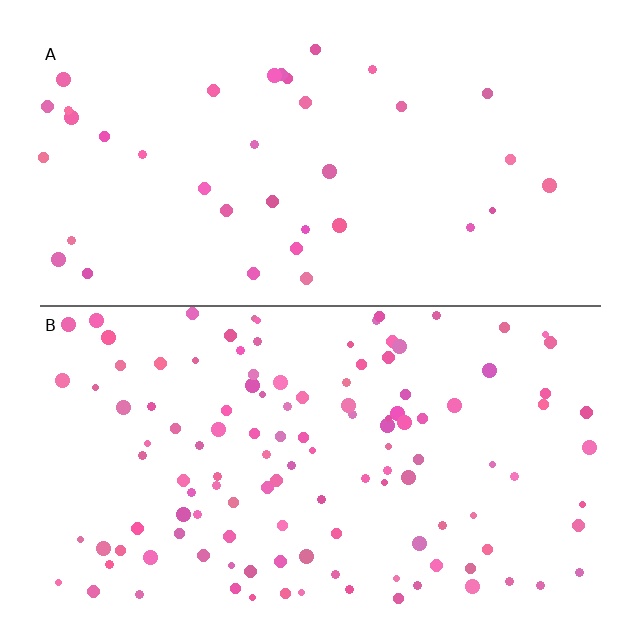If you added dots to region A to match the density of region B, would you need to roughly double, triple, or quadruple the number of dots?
Approximately triple.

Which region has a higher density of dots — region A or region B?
B (the bottom).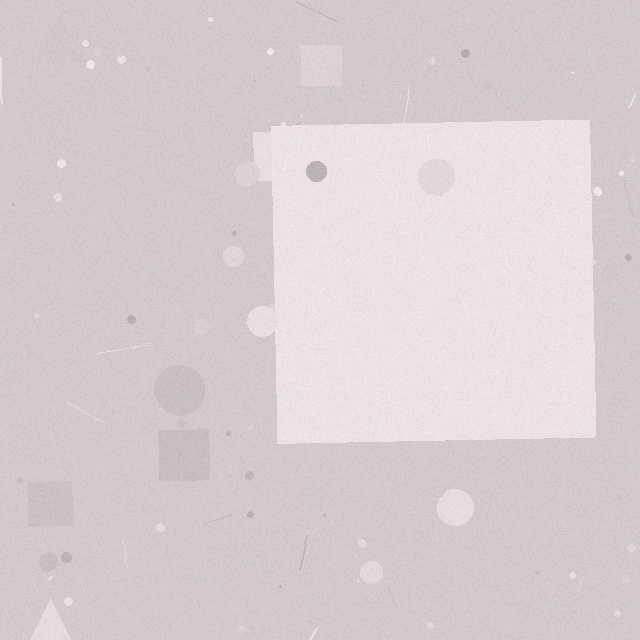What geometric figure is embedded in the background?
A square is embedded in the background.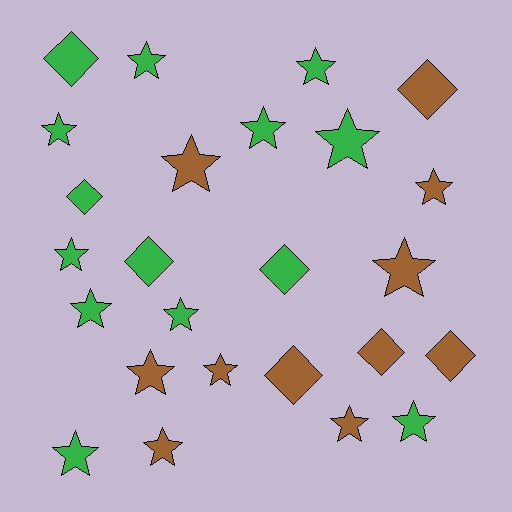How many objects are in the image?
There are 25 objects.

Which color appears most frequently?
Green, with 14 objects.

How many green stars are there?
There are 10 green stars.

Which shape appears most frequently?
Star, with 17 objects.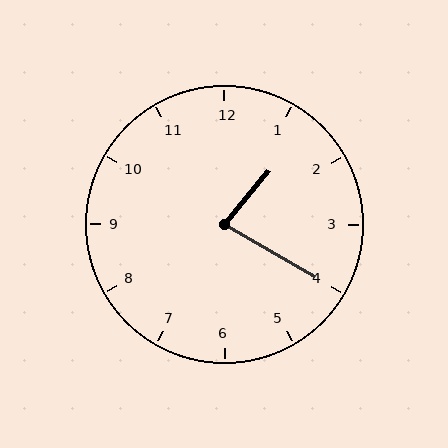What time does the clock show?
1:20.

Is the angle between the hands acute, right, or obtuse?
It is acute.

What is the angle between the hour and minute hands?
Approximately 80 degrees.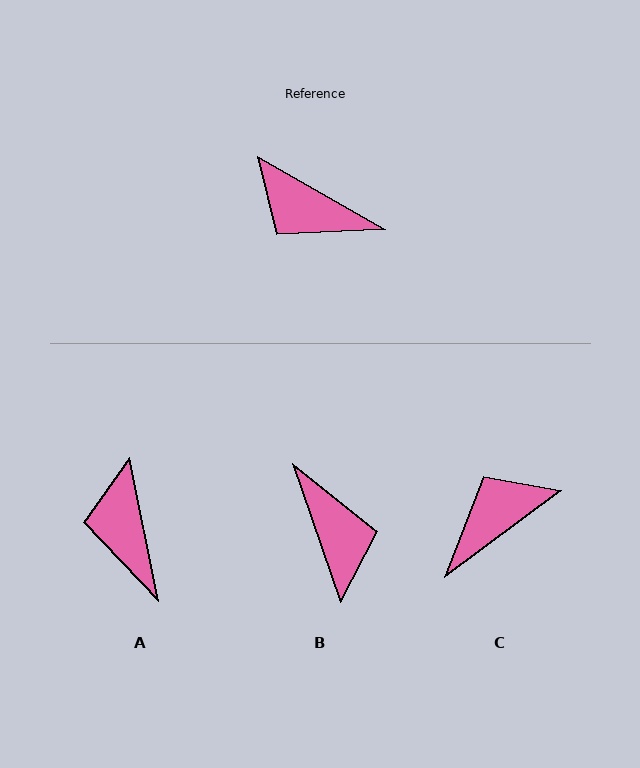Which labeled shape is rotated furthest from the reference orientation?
B, about 139 degrees away.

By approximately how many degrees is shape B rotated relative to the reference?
Approximately 139 degrees counter-clockwise.